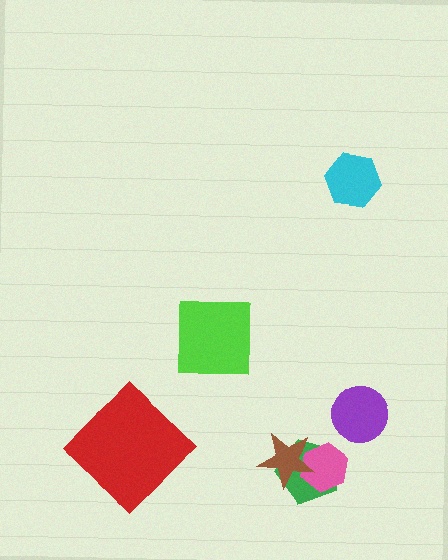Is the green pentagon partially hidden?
Yes, it is partially covered by another shape.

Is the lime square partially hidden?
No, no other shape covers it.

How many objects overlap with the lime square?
0 objects overlap with the lime square.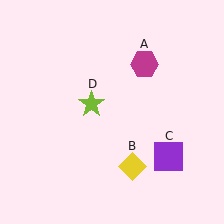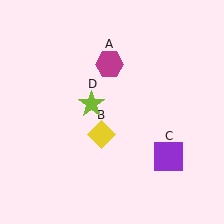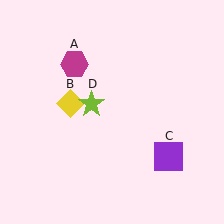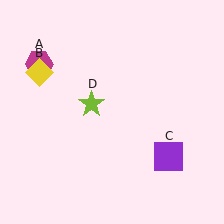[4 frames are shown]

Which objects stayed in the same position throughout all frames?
Purple square (object C) and lime star (object D) remained stationary.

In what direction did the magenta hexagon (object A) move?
The magenta hexagon (object A) moved left.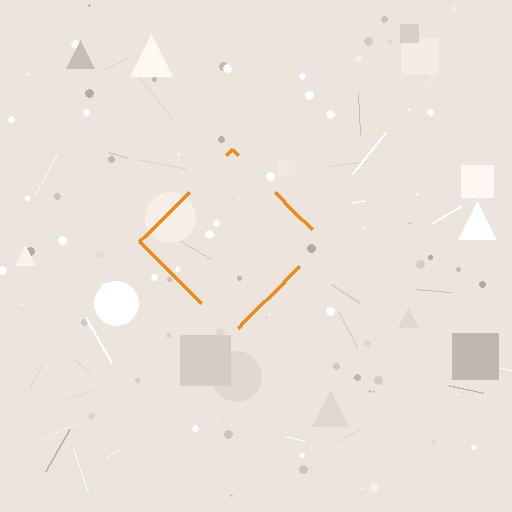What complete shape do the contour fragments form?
The contour fragments form a diamond.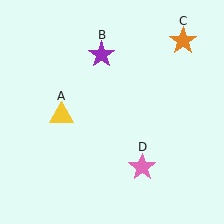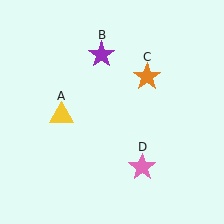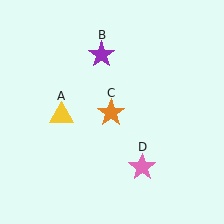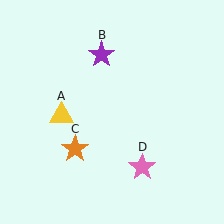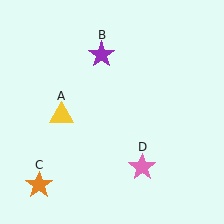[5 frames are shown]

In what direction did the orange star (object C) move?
The orange star (object C) moved down and to the left.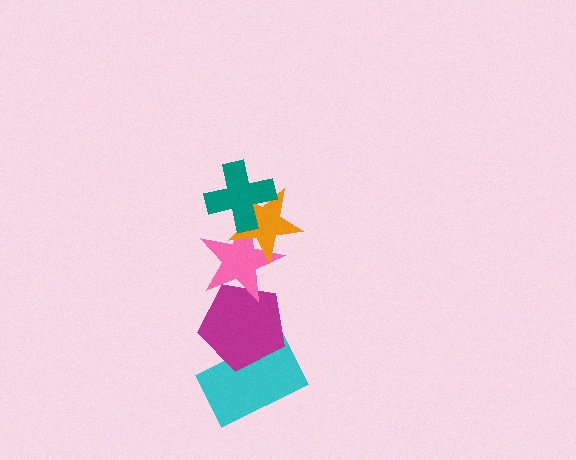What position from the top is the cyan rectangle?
The cyan rectangle is 5th from the top.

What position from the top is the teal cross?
The teal cross is 1st from the top.